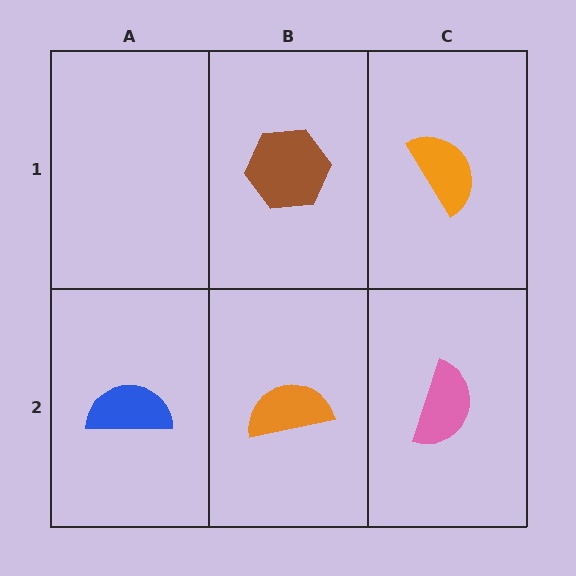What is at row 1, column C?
An orange semicircle.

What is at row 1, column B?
A brown hexagon.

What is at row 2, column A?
A blue semicircle.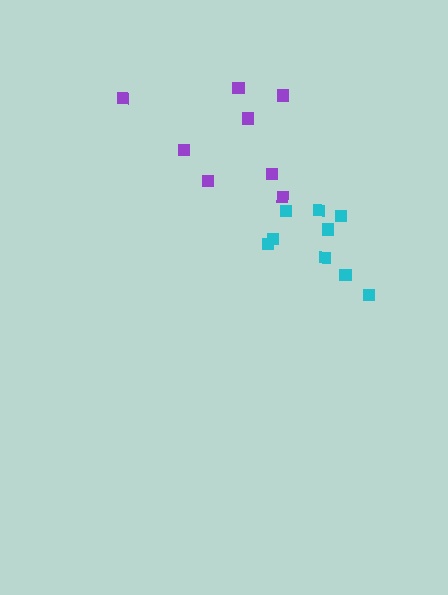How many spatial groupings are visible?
There are 2 spatial groupings.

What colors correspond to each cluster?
The clusters are colored: cyan, purple.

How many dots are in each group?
Group 1: 9 dots, Group 2: 8 dots (17 total).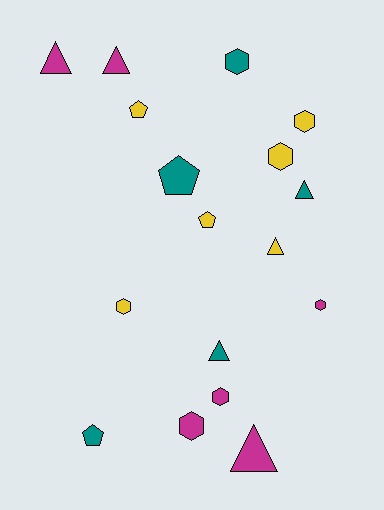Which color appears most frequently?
Yellow, with 6 objects.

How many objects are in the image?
There are 17 objects.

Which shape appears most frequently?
Hexagon, with 7 objects.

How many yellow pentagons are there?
There are 2 yellow pentagons.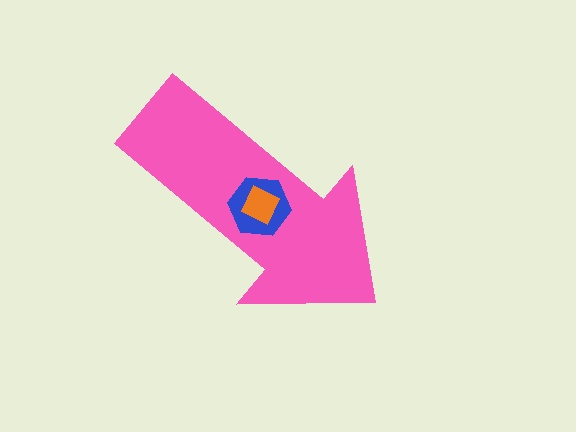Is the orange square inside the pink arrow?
Yes.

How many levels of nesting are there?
3.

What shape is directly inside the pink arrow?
The blue hexagon.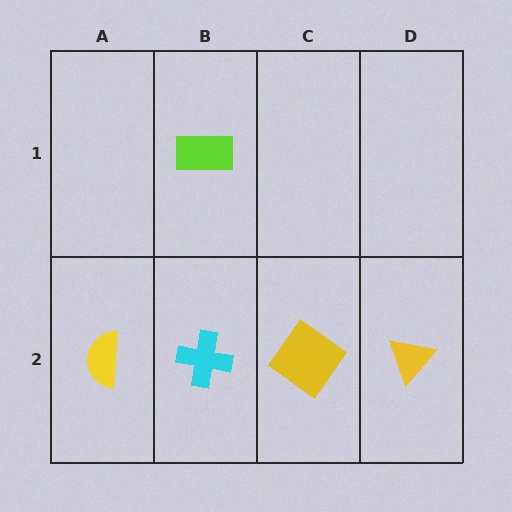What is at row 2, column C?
A yellow diamond.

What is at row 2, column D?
A yellow triangle.